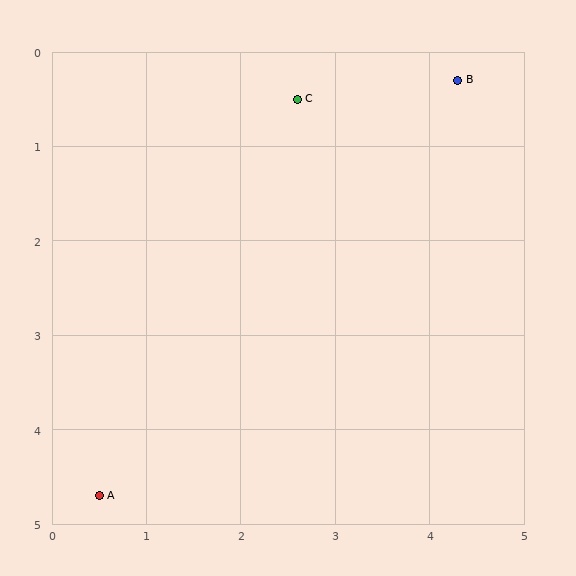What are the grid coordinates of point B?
Point B is at approximately (4.3, 0.3).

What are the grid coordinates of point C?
Point C is at approximately (2.6, 0.5).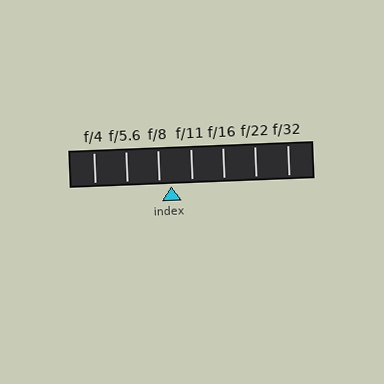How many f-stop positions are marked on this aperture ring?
There are 7 f-stop positions marked.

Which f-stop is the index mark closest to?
The index mark is closest to f/8.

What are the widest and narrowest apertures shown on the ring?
The widest aperture shown is f/4 and the narrowest is f/32.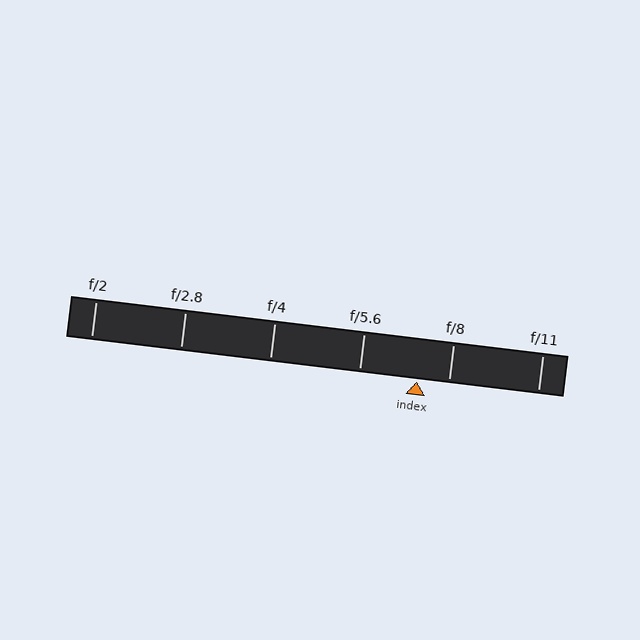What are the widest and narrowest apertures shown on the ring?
The widest aperture shown is f/2 and the narrowest is f/11.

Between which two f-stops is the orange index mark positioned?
The index mark is between f/5.6 and f/8.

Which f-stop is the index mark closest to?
The index mark is closest to f/8.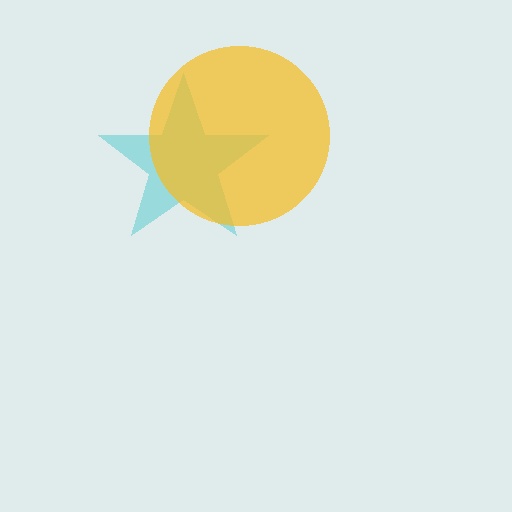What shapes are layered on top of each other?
The layered shapes are: a cyan star, a yellow circle.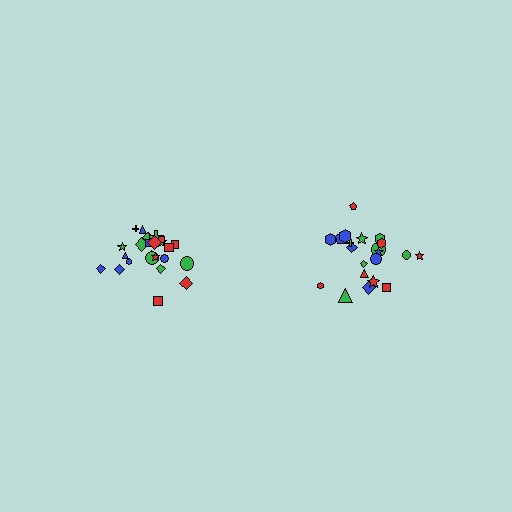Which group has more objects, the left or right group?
The left group.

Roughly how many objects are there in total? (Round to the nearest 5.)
Roughly 45 objects in total.